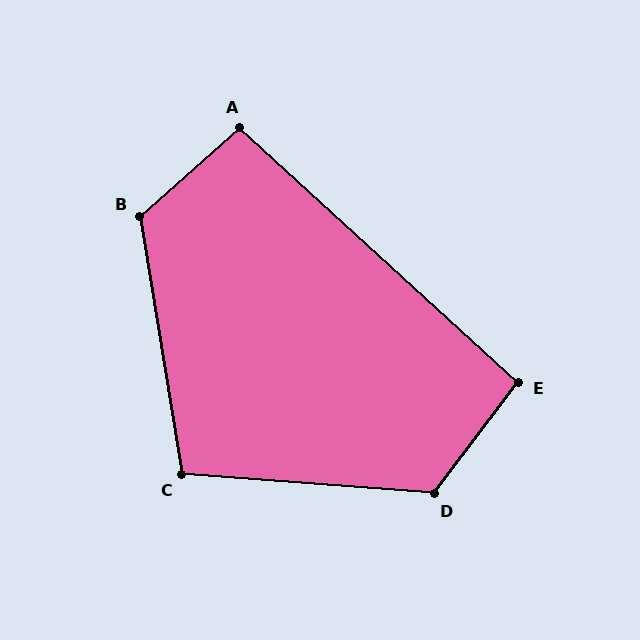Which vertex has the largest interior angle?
D, at approximately 123 degrees.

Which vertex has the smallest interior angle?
E, at approximately 95 degrees.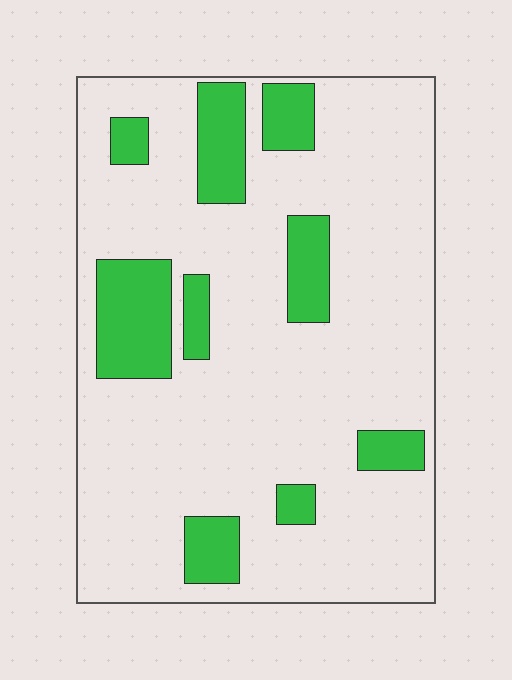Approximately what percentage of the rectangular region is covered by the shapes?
Approximately 20%.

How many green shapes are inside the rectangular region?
9.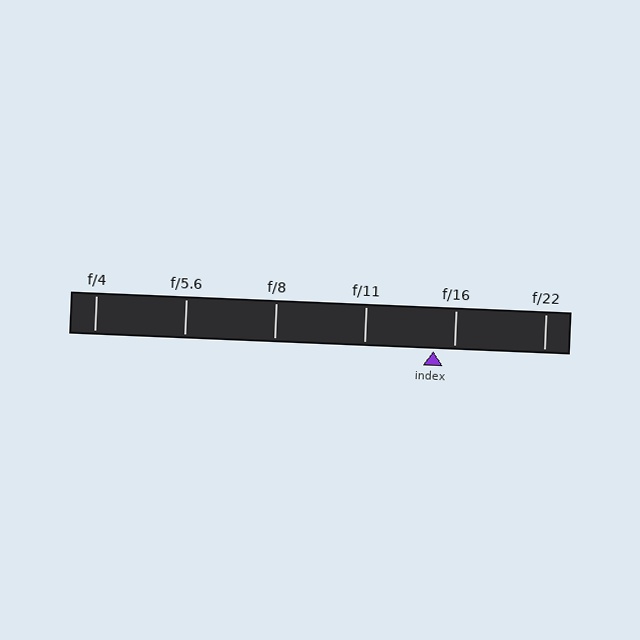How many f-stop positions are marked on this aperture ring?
There are 6 f-stop positions marked.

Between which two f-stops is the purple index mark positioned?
The index mark is between f/11 and f/16.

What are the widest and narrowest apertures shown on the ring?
The widest aperture shown is f/4 and the narrowest is f/22.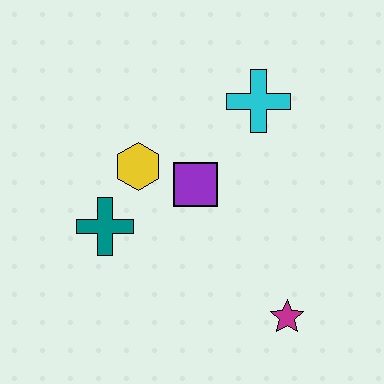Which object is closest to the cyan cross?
The purple square is closest to the cyan cross.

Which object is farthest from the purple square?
The magenta star is farthest from the purple square.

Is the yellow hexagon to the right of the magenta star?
No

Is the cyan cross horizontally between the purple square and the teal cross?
No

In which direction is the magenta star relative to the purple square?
The magenta star is below the purple square.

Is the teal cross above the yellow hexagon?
No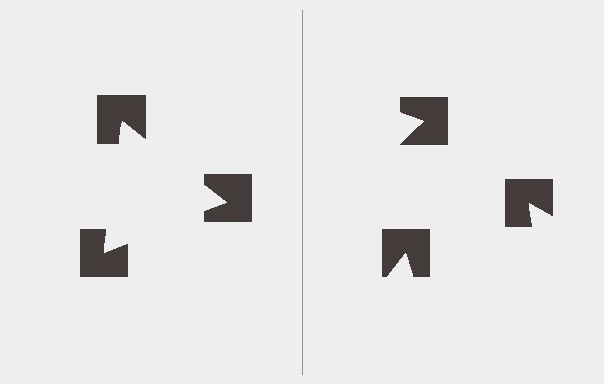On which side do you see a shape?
An illusory triangle appears on the left side. On the right side the wedge cuts are rotated, so no coherent shape forms.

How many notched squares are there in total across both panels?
6 — 3 on each side.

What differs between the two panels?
The notched squares are positioned identically on both sides; only the wedge orientations differ. On the left they align to a triangle; on the right they are misaligned.